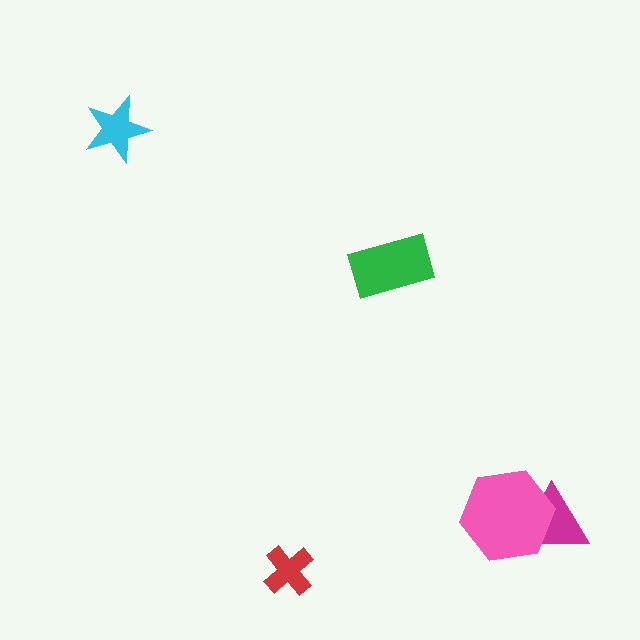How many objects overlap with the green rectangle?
0 objects overlap with the green rectangle.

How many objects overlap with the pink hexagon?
1 object overlaps with the pink hexagon.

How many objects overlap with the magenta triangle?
1 object overlaps with the magenta triangle.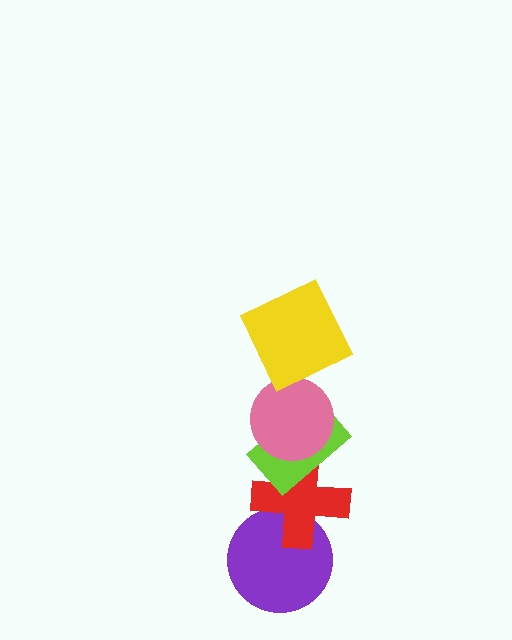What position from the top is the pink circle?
The pink circle is 2nd from the top.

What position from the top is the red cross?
The red cross is 4th from the top.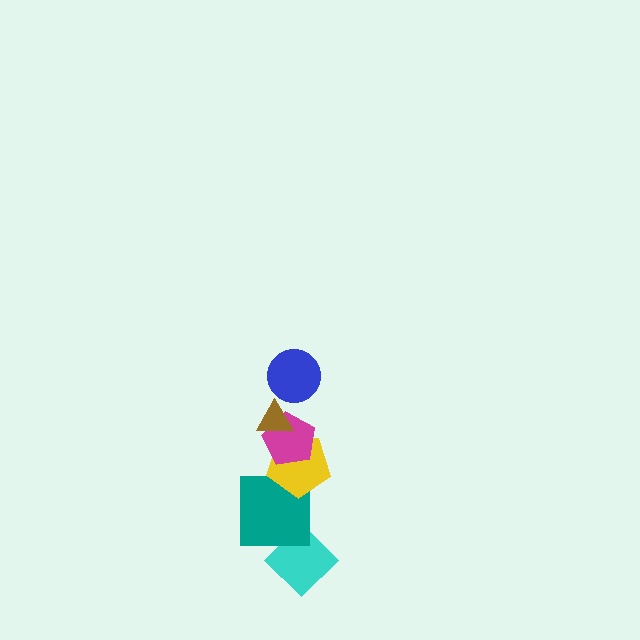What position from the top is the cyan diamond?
The cyan diamond is 6th from the top.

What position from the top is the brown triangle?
The brown triangle is 2nd from the top.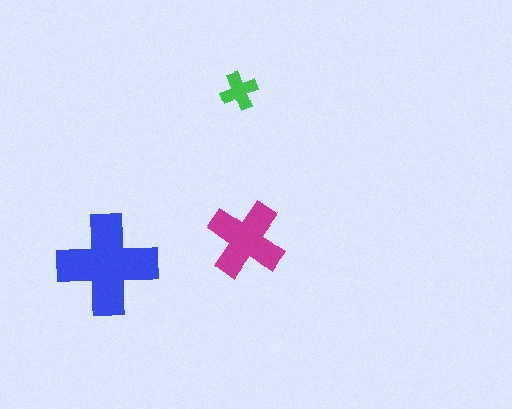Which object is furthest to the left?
The blue cross is leftmost.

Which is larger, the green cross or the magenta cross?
The magenta one.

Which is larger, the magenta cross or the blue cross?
The blue one.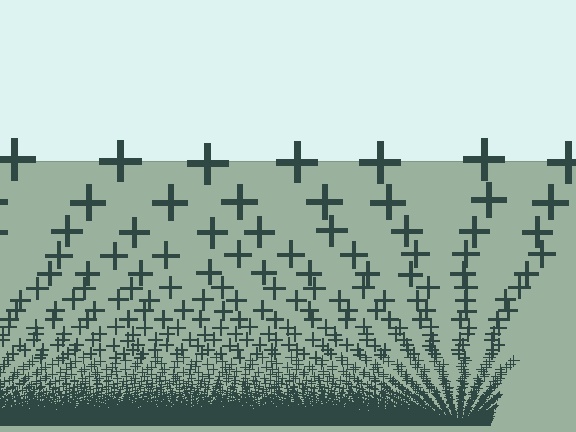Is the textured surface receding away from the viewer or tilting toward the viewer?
The surface appears to tilt toward the viewer. Texture elements get larger and sparser toward the top.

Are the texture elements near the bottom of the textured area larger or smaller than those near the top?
Smaller. The gradient is inverted — elements near the bottom are smaller and denser.